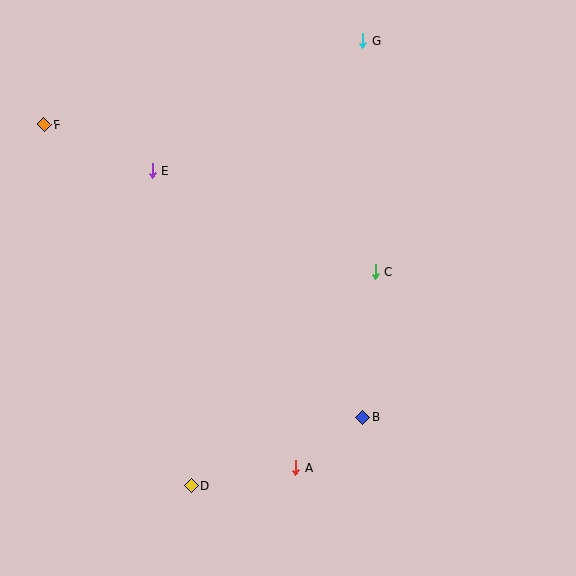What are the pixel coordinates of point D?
Point D is at (191, 486).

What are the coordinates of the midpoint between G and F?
The midpoint between G and F is at (203, 83).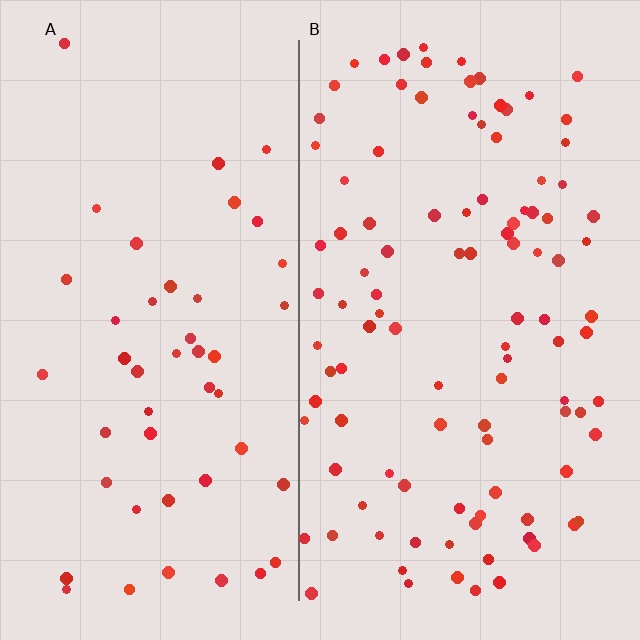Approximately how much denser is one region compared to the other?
Approximately 2.2× — region B over region A.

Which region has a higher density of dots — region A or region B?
B (the right).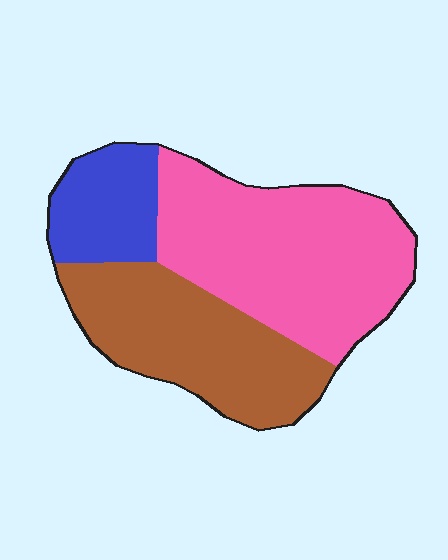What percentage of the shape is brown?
Brown covers about 35% of the shape.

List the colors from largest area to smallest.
From largest to smallest: pink, brown, blue.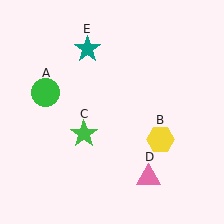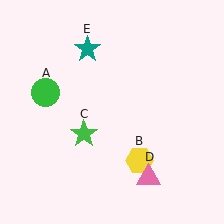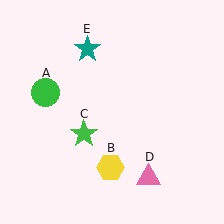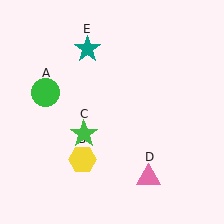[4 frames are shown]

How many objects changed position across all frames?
1 object changed position: yellow hexagon (object B).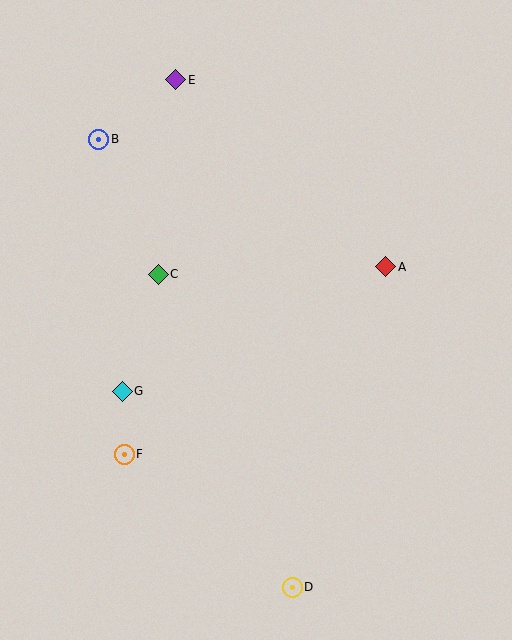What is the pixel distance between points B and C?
The distance between B and C is 147 pixels.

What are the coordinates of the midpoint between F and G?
The midpoint between F and G is at (123, 423).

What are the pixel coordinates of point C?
Point C is at (158, 274).